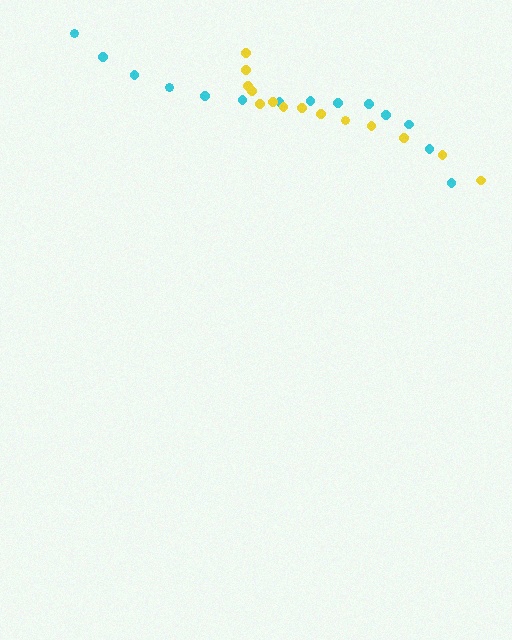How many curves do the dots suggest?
There are 2 distinct paths.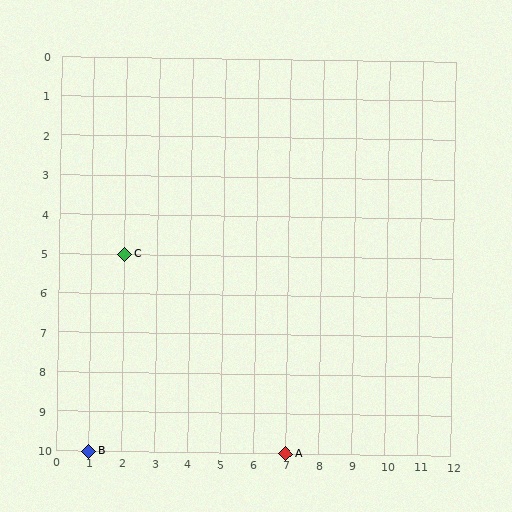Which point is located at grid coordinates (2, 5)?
Point C is at (2, 5).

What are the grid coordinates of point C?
Point C is at grid coordinates (2, 5).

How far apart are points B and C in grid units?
Points B and C are 1 column and 5 rows apart (about 5.1 grid units diagonally).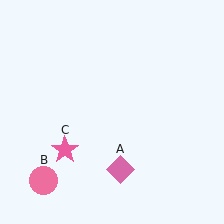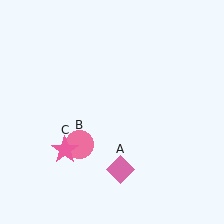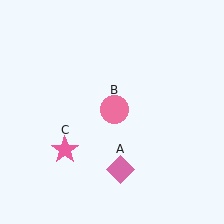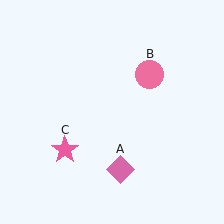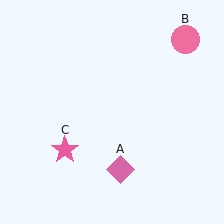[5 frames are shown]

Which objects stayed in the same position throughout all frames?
Pink diamond (object A) and pink star (object C) remained stationary.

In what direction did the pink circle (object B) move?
The pink circle (object B) moved up and to the right.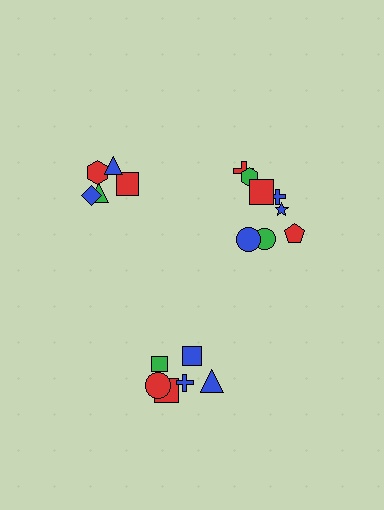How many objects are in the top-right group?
There are 8 objects.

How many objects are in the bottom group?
There are 6 objects.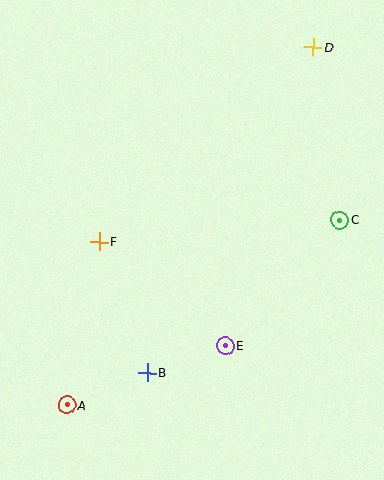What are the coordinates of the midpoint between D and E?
The midpoint between D and E is at (269, 196).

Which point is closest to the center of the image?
Point F at (99, 241) is closest to the center.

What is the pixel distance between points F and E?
The distance between F and E is 164 pixels.